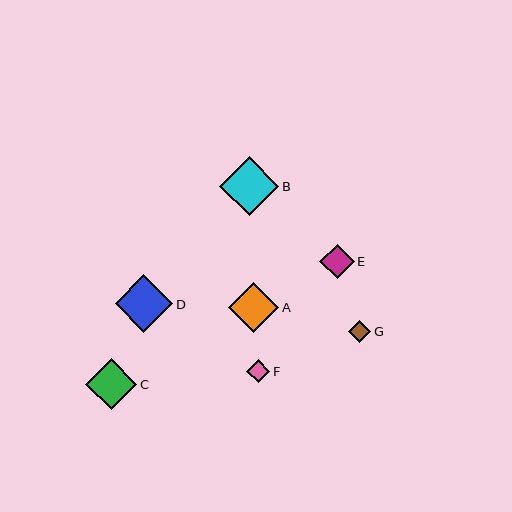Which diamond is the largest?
Diamond B is the largest with a size of approximately 59 pixels.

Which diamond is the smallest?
Diamond G is the smallest with a size of approximately 22 pixels.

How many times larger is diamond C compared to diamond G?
Diamond C is approximately 2.3 times the size of diamond G.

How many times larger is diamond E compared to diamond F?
Diamond E is approximately 1.5 times the size of diamond F.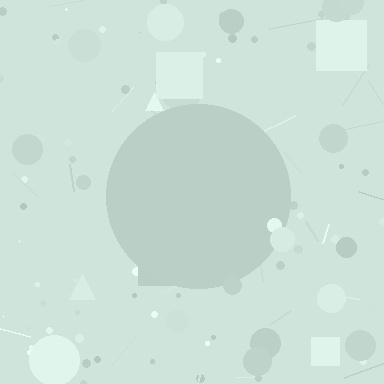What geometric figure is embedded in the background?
A circle is embedded in the background.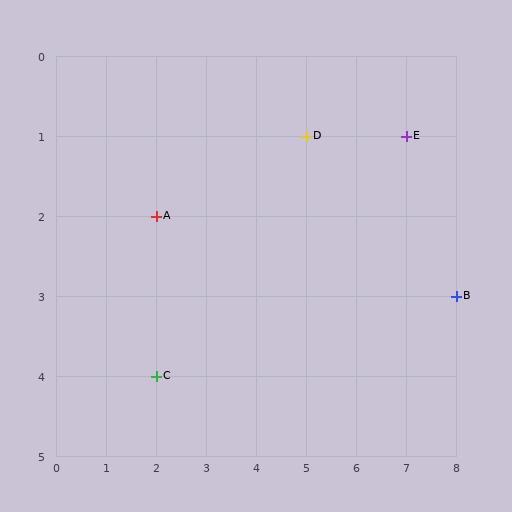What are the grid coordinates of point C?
Point C is at grid coordinates (2, 4).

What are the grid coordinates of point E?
Point E is at grid coordinates (7, 1).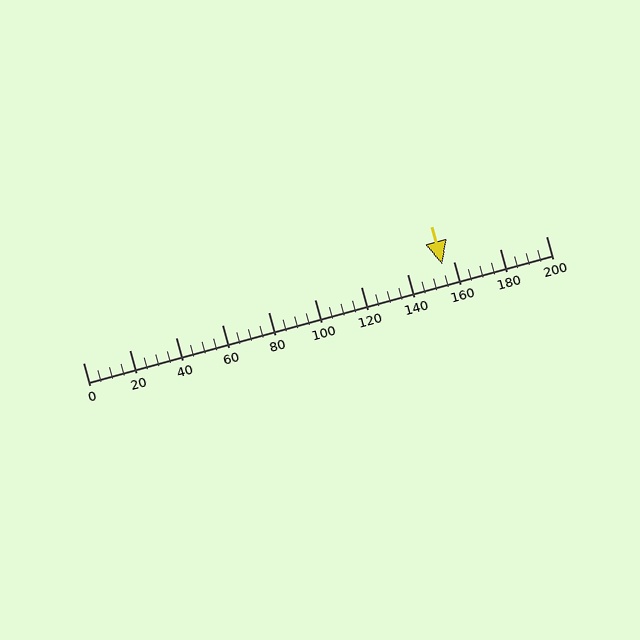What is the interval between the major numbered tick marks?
The major tick marks are spaced 20 units apart.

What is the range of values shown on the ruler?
The ruler shows values from 0 to 200.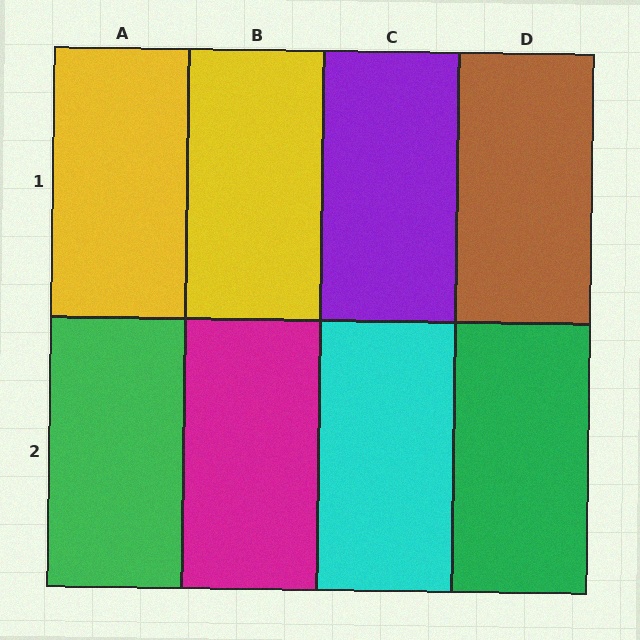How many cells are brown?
1 cell is brown.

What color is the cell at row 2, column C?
Cyan.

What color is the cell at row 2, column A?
Green.